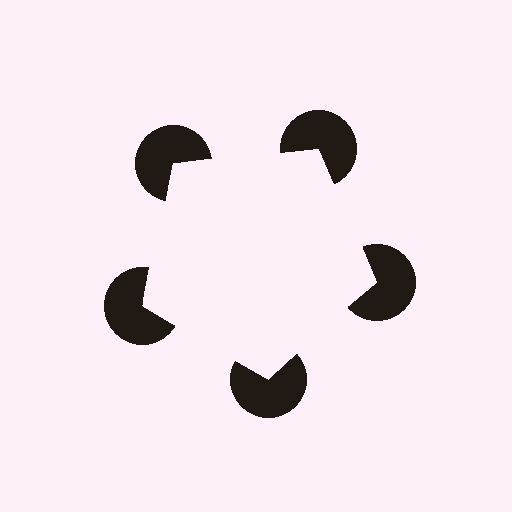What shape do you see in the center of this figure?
An illusory pentagon — its edges are inferred from the aligned wedge cuts in the pac-man discs, not physically drawn.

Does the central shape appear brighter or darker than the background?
It typically appears slightly brighter than the background, even though no actual brightness change is drawn.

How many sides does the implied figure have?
5 sides.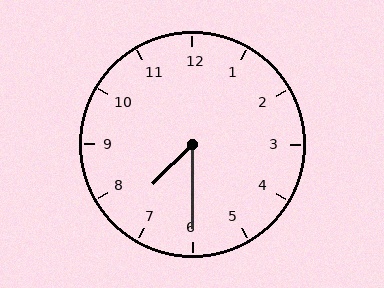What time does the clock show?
7:30.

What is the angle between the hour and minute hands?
Approximately 45 degrees.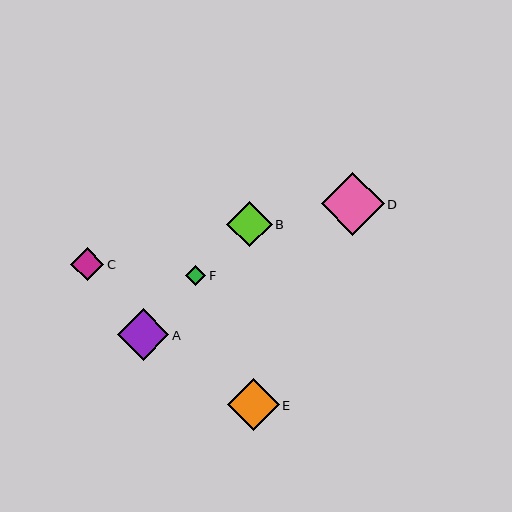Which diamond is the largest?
Diamond D is the largest with a size of approximately 63 pixels.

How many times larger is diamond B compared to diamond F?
Diamond B is approximately 2.2 times the size of diamond F.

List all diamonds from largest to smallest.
From largest to smallest: D, E, A, B, C, F.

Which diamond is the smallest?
Diamond F is the smallest with a size of approximately 20 pixels.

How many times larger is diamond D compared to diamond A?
Diamond D is approximately 1.2 times the size of diamond A.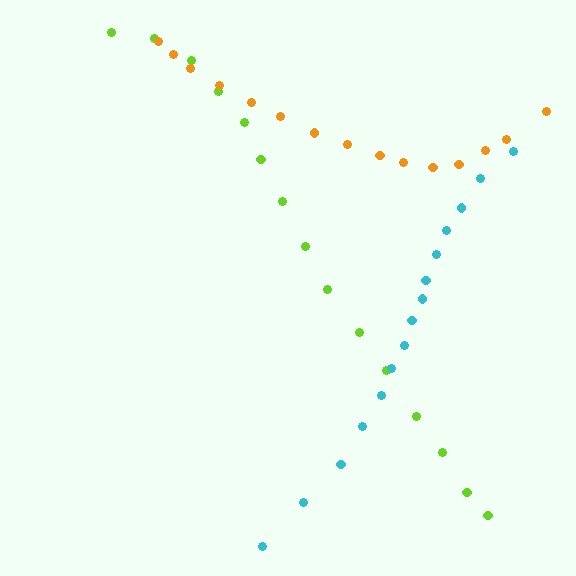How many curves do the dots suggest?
There are 3 distinct paths.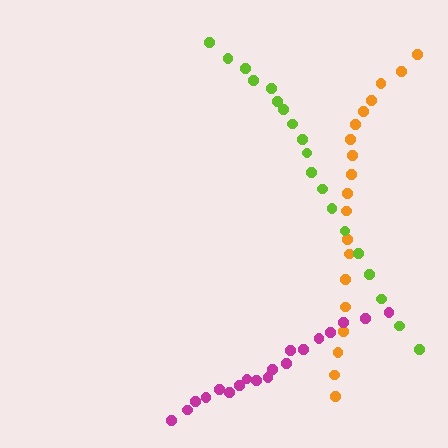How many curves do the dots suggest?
There are 3 distinct paths.